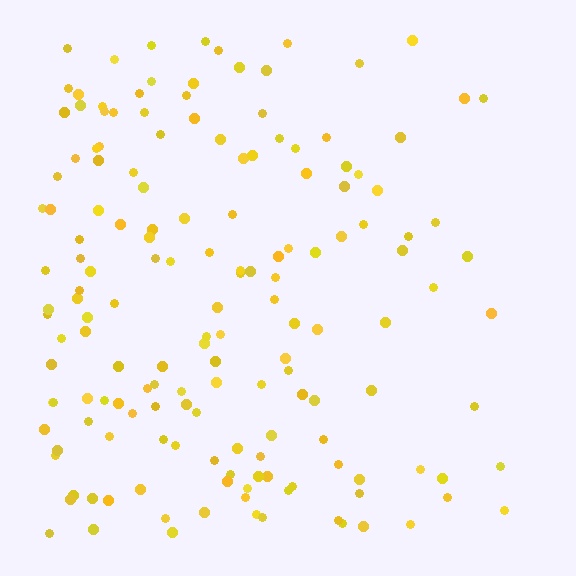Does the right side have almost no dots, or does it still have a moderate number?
Still a moderate number, just noticeably fewer than the left.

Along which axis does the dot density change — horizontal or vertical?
Horizontal.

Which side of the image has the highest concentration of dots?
The left.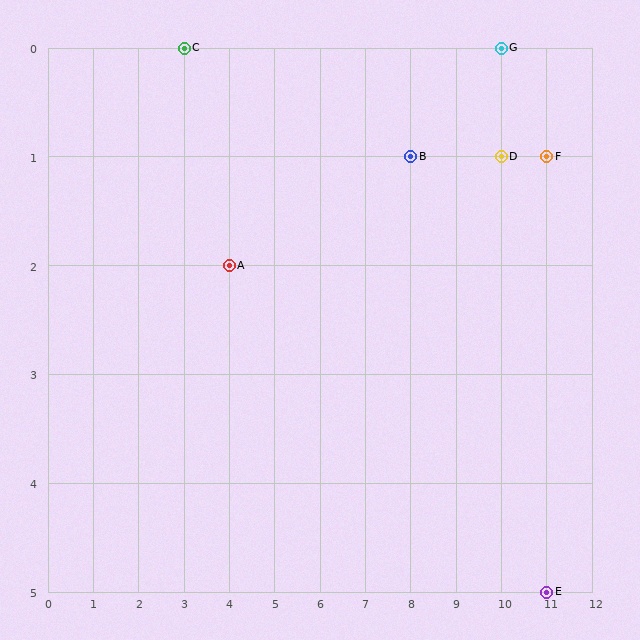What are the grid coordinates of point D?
Point D is at grid coordinates (10, 1).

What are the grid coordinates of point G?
Point G is at grid coordinates (10, 0).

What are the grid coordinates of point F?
Point F is at grid coordinates (11, 1).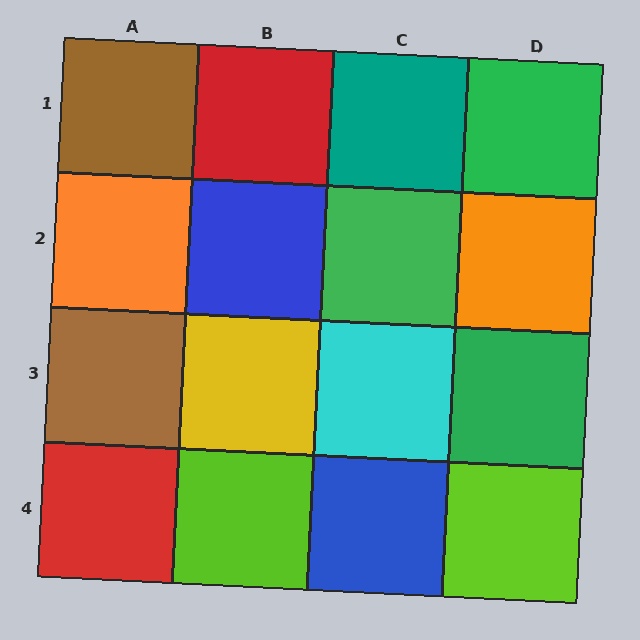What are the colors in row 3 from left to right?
Brown, yellow, cyan, green.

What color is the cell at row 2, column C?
Green.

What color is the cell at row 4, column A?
Red.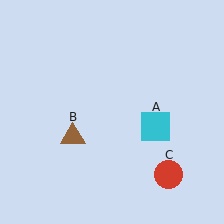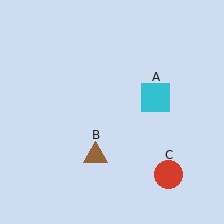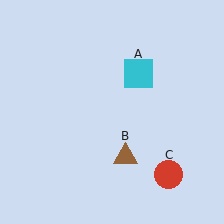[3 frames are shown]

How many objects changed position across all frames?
2 objects changed position: cyan square (object A), brown triangle (object B).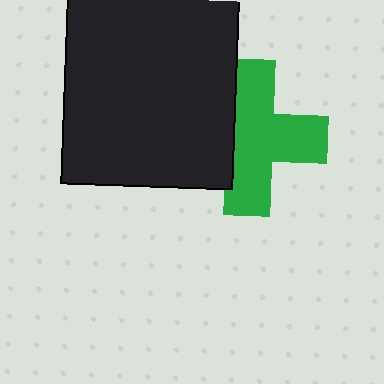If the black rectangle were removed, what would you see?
You would see the complete green cross.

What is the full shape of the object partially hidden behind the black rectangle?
The partially hidden object is a green cross.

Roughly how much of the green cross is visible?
Most of it is visible (roughly 69%).